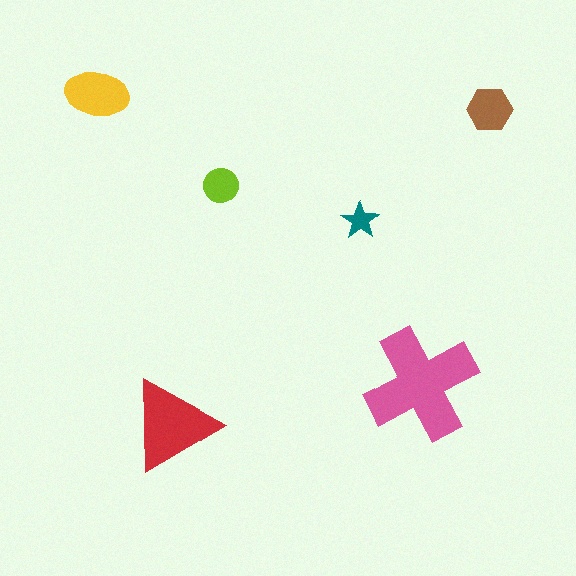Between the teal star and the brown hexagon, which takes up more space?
The brown hexagon.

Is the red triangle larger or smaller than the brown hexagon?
Larger.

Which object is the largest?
The pink cross.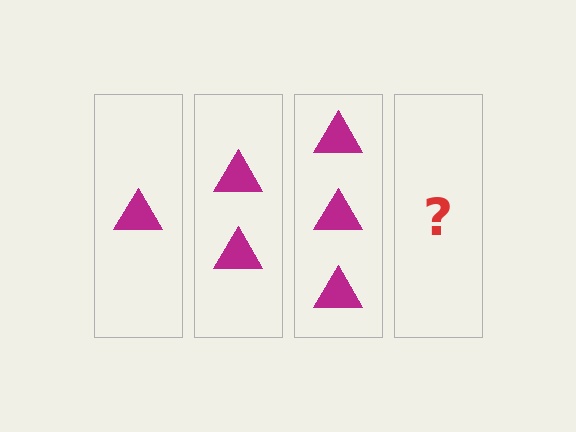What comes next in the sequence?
The next element should be 4 triangles.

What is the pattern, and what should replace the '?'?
The pattern is that each step adds one more triangle. The '?' should be 4 triangles.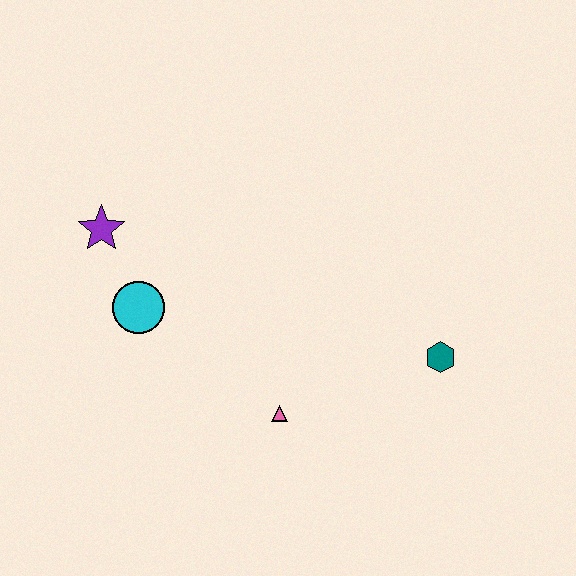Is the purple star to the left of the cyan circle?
Yes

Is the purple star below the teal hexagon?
No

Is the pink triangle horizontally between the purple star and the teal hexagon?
Yes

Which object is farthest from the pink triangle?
The purple star is farthest from the pink triangle.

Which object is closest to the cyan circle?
The purple star is closest to the cyan circle.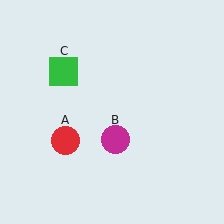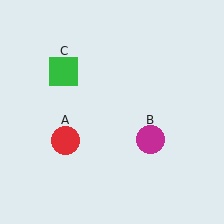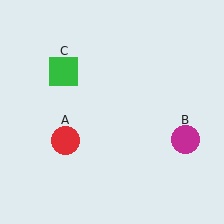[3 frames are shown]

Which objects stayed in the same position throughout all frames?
Red circle (object A) and green square (object C) remained stationary.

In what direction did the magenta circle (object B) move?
The magenta circle (object B) moved right.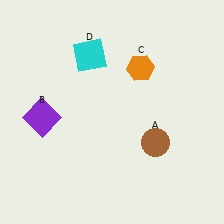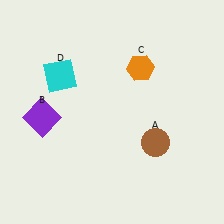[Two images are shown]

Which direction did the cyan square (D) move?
The cyan square (D) moved left.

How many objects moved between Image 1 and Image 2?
1 object moved between the two images.